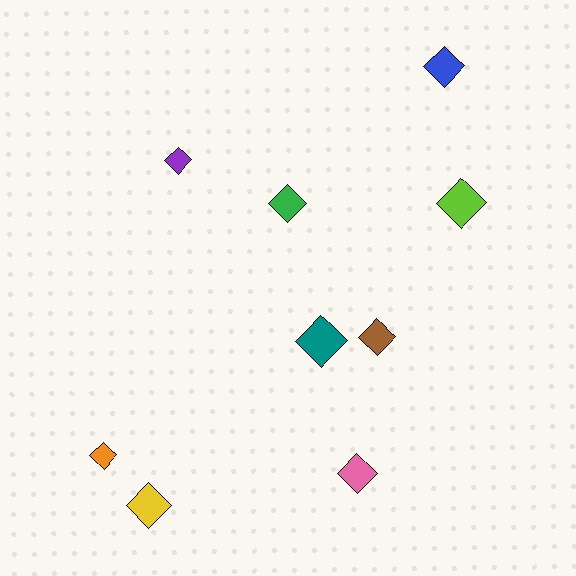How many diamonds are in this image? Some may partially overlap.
There are 9 diamonds.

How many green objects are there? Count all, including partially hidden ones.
There is 1 green object.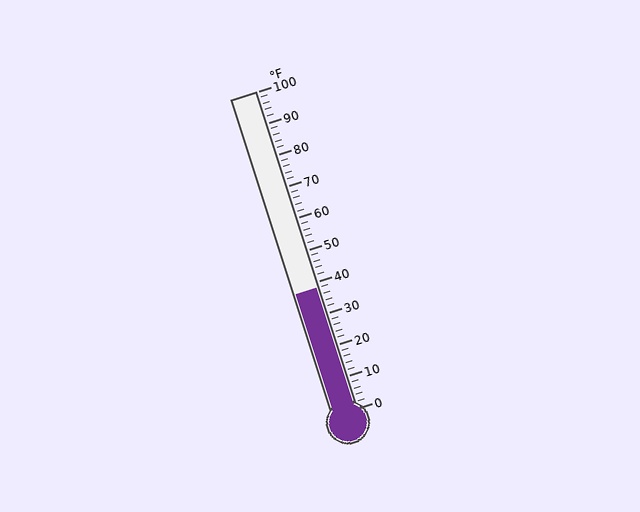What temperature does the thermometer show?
The thermometer shows approximately 38°F.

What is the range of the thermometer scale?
The thermometer scale ranges from 0°F to 100°F.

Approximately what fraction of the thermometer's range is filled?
The thermometer is filled to approximately 40% of its range.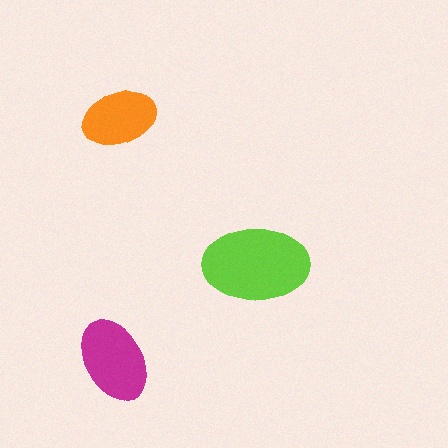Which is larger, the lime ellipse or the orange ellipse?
The lime one.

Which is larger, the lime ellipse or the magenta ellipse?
The lime one.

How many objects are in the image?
There are 3 objects in the image.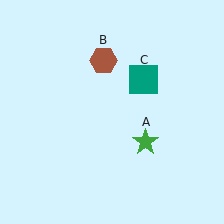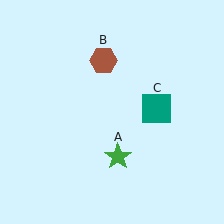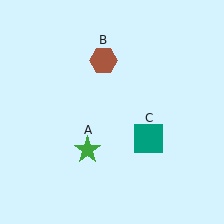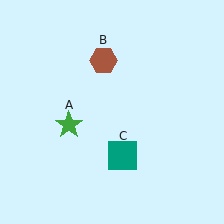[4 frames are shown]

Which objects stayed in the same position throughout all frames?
Brown hexagon (object B) remained stationary.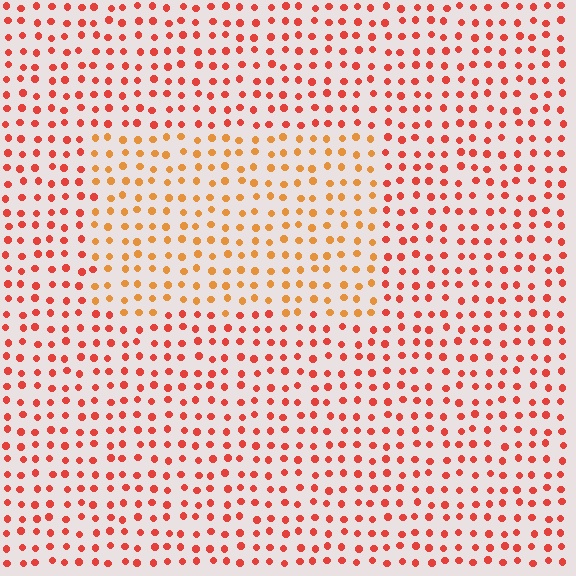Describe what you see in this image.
The image is filled with small red elements in a uniform arrangement. A rectangle-shaped region is visible where the elements are tinted to a slightly different hue, forming a subtle color boundary.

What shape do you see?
I see a rectangle.